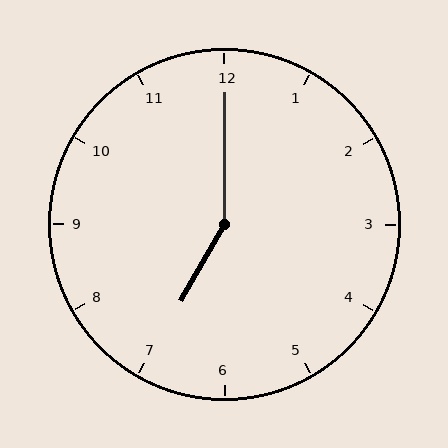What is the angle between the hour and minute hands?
Approximately 150 degrees.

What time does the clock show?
7:00.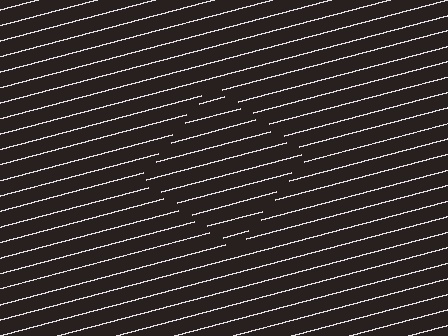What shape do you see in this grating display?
An illusory square. The interior of the shape contains the same grating, shifted by half a period — the contour is defined by the phase discontinuity where line-ends from the inner and outer gratings abut.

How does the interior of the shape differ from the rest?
The interior of the shape contains the same grating, shifted by half a period — the contour is defined by the phase discontinuity where line-ends from the inner and outer gratings abut.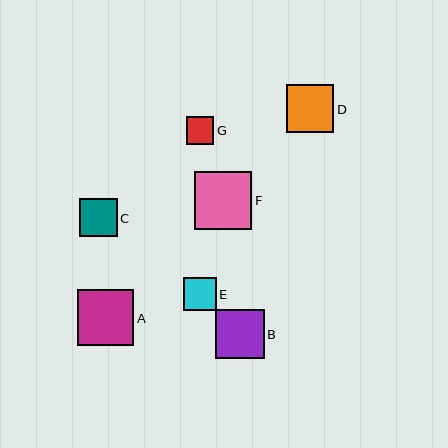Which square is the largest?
Square F is the largest with a size of approximately 58 pixels.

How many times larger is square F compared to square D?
Square F is approximately 1.2 times the size of square D.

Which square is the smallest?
Square G is the smallest with a size of approximately 28 pixels.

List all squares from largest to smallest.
From largest to smallest: F, A, B, D, C, E, G.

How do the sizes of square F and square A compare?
Square F and square A are approximately the same size.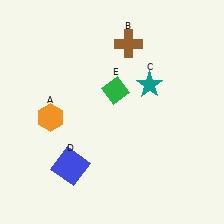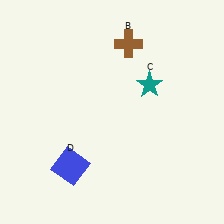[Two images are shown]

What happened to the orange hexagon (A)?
The orange hexagon (A) was removed in Image 2. It was in the bottom-left area of Image 1.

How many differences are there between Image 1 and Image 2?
There are 2 differences between the two images.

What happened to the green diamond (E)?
The green diamond (E) was removed in Image 2. It was in the top-right area of Image 1.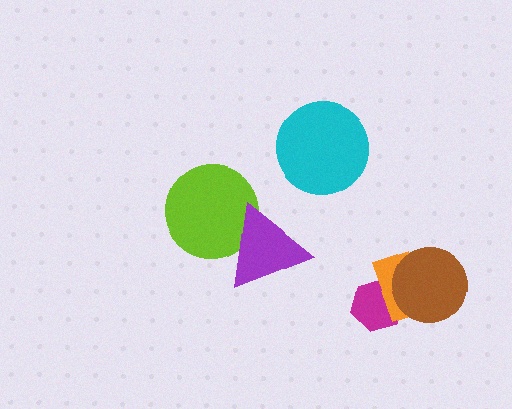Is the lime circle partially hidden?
Yes, it is partially covered by another shape.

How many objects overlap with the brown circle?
2 objects overlap with the brown circle.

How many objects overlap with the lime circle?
1 object overlaps with the lime circle.